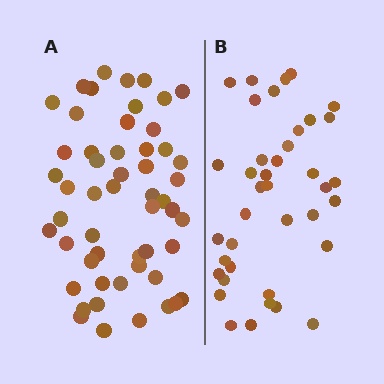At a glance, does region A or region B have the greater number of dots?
Region A (the left region) has more dots.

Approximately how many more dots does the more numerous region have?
Region A has approximately 15 more dots than region B.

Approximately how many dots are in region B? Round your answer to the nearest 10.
About 40 dots. (The exact count is 39, which rounds to 40.)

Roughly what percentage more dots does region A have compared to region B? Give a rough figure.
About 35% more.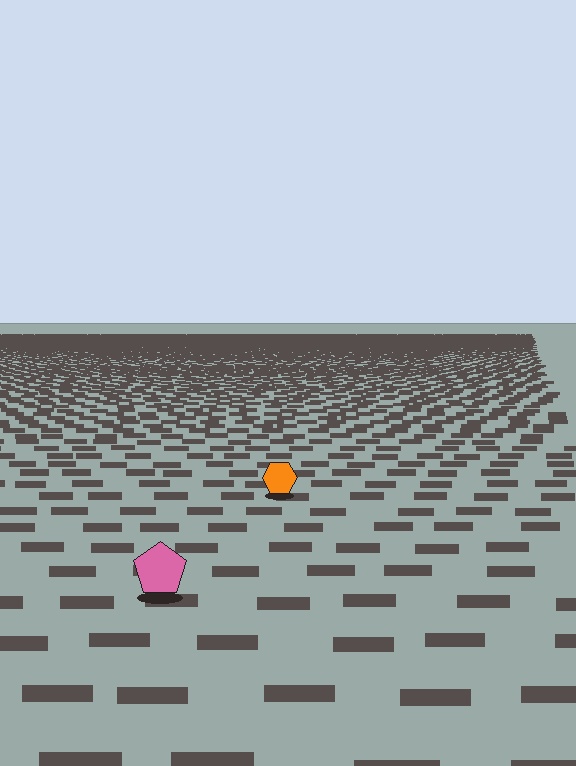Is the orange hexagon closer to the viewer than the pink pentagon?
No. The pink pentagon is closer — you can tell from the texture gradient: the ground texture is coarser near it.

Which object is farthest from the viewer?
The orange hexagon is farthest from the viewer. It appears smaller and the ground texture around it is denser.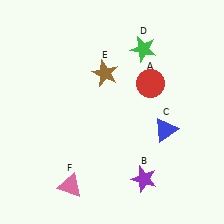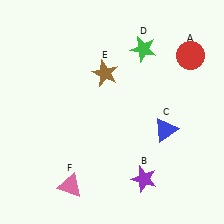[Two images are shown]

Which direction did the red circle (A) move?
The red circle (A) moved right.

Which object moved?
The red circle (A) moved right.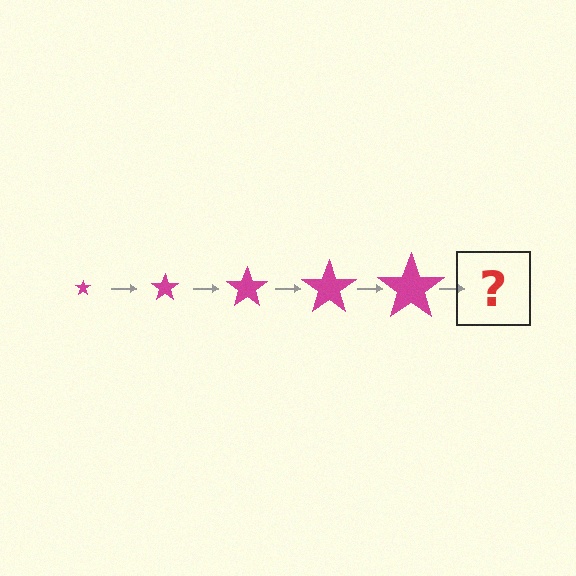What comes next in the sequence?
The next element should be a magenta star, larger than the previous one.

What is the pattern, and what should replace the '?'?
The pattern is that the star gets progressively larger each step. The '?' should be a magenta star, larger than the previous one.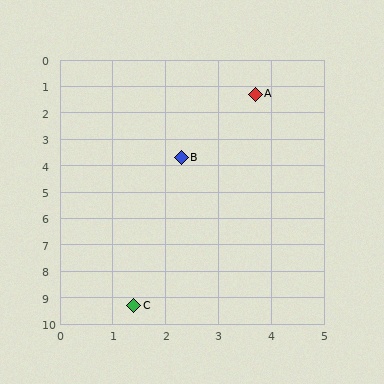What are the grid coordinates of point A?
Point A is at approximately (3.7, 1.3).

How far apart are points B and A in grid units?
Points B and A are about 2.8 grid units apart.